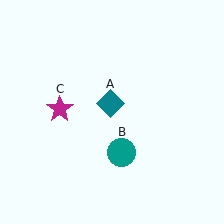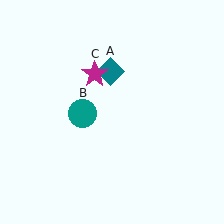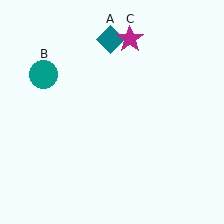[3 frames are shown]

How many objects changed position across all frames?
3 objects changed position: teal diamond (object A), teal circle (object B), magenta star (object C).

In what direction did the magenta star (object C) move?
The magenta star (object C) moved up and to the right.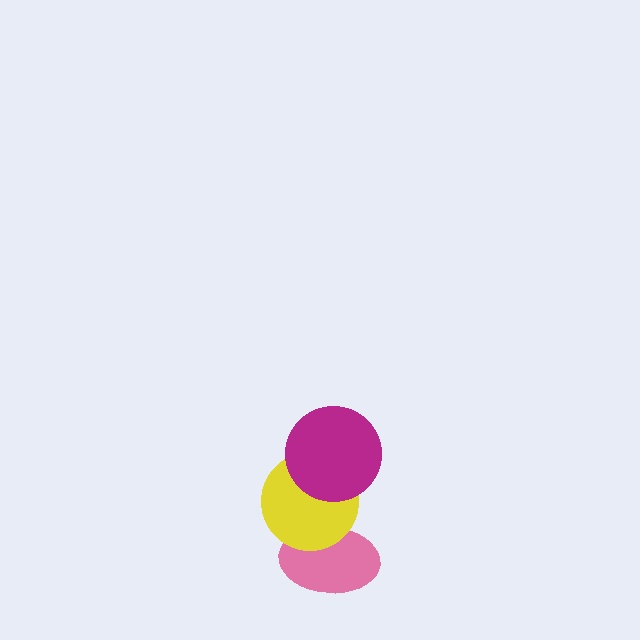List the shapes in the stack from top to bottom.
From top to bottom: the magenta circle, the yellow circle, the pink ellipse.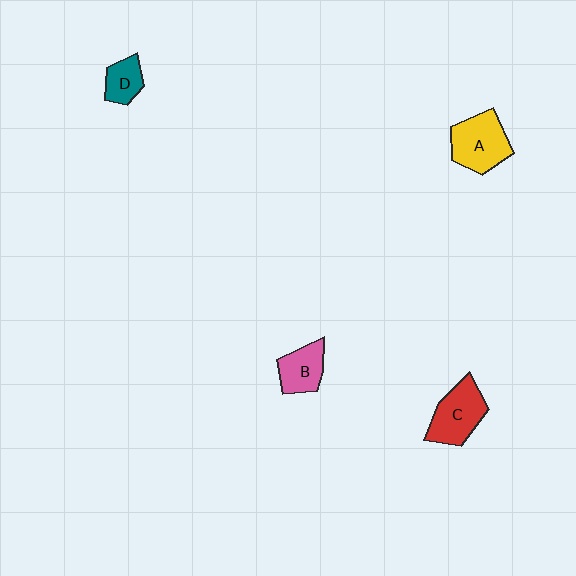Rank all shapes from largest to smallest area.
From largest to smallest: A (yellow), C (red), B (pink), D (teal).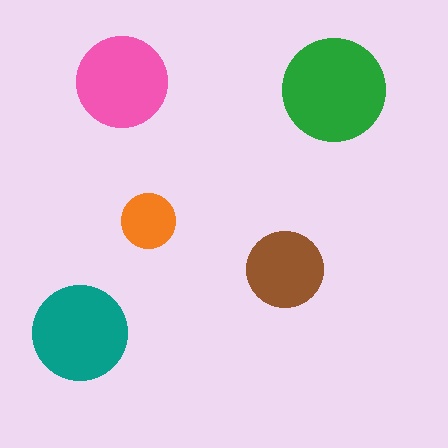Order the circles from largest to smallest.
the green one, the teal one, the pink one, the brown one, the orange one.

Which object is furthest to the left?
The teal circle is leftmost.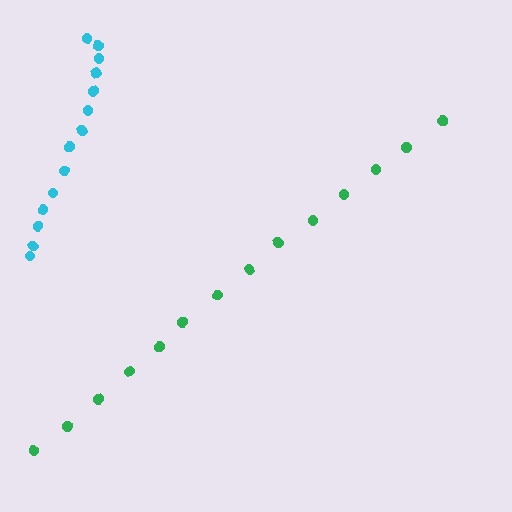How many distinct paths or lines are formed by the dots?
There are 2 distinct paths.